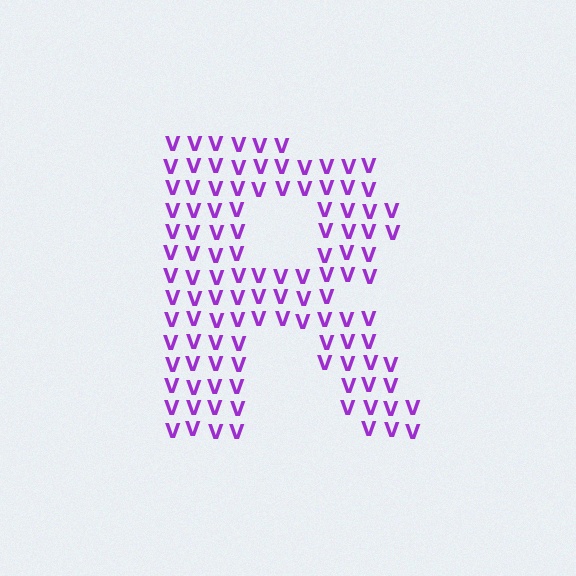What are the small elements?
The small elements are letter V's.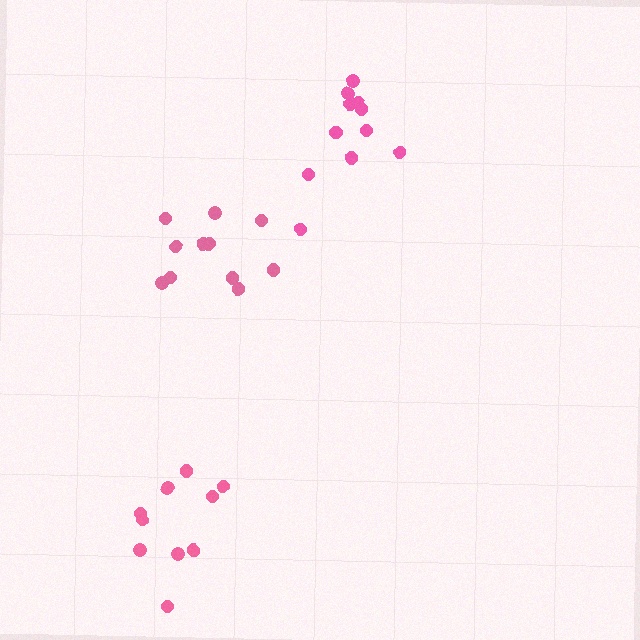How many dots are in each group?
Group 1: 11 dots, Group 2: 10 dots, Group 3: 11 dots (32 total).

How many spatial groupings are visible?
There are 3 spatial groupings.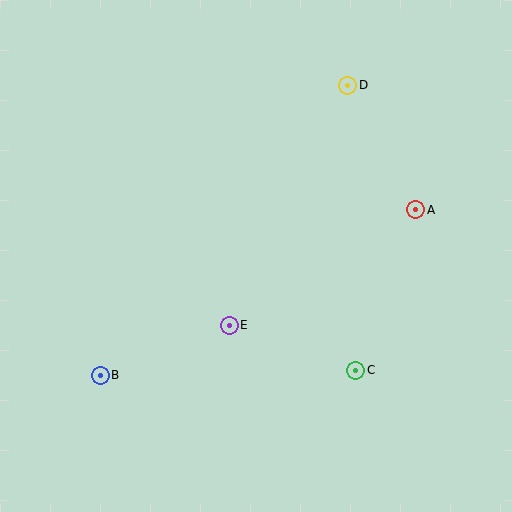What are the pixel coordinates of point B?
Point B is at (100, 375).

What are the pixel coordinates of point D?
Point D is at (348, 85).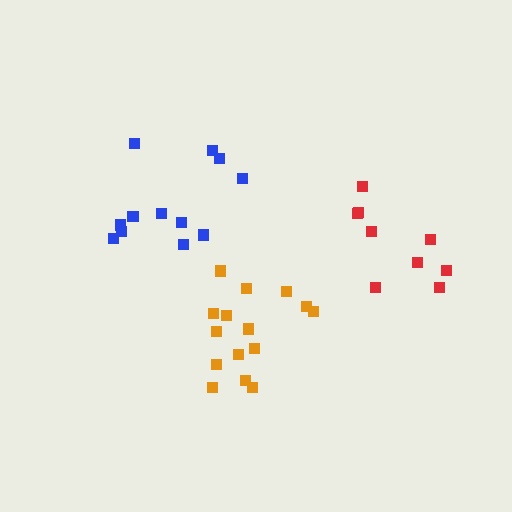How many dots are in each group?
Group 1: 15 dots, Group 2: 12 dots, Group 3: 9 dots (36 total).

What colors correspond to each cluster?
The clusters are colored: orange, blue, red.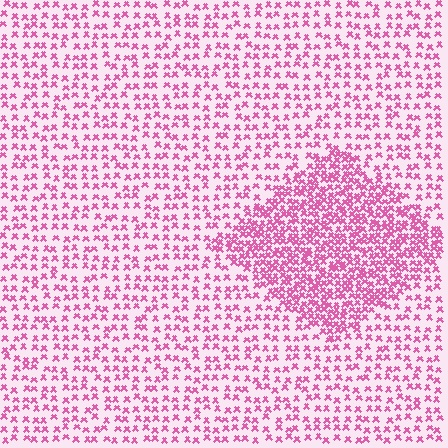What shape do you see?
I see a diamond.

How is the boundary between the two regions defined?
The boundary is defined by a change in element density (approximately 2.2x ratio). All elements are the same color, size, and shape.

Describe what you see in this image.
The image contains small pink elements arranged at two different densities. A diamond-shaped region is visible where the elements are more densely packed than the surrounding area.